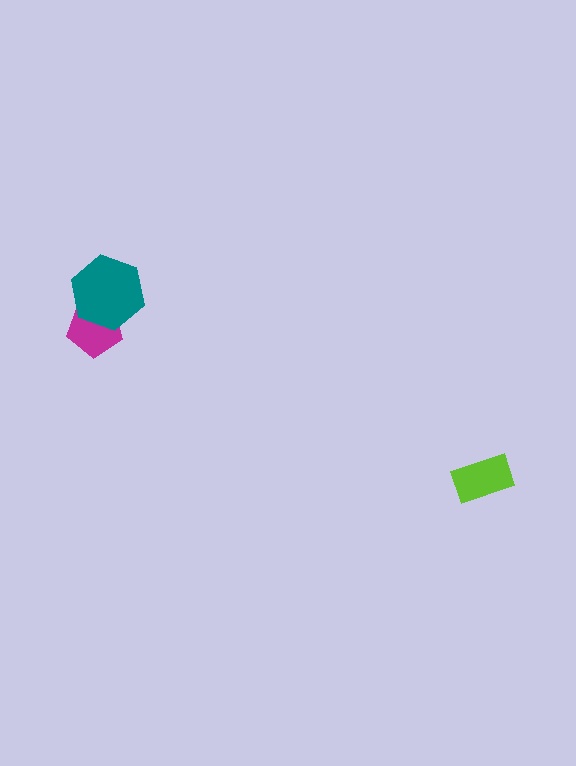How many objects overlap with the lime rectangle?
0 objects overlap with the lime rectangle.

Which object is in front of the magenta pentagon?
The teal hexagon is in front of the magenta pentagon.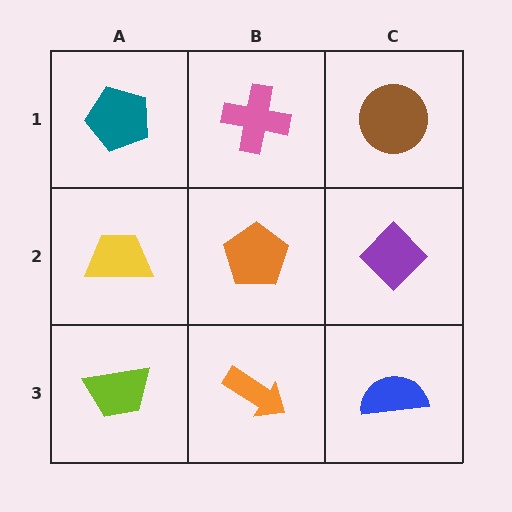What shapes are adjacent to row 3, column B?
An orange pentagon (row 2, column B), a lime trapezoid (row 3, column A), a blue semicircle (row 3, column C).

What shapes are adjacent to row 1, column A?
A yellow trapezoid (row 2, column A), a pink cross (row 1, column B).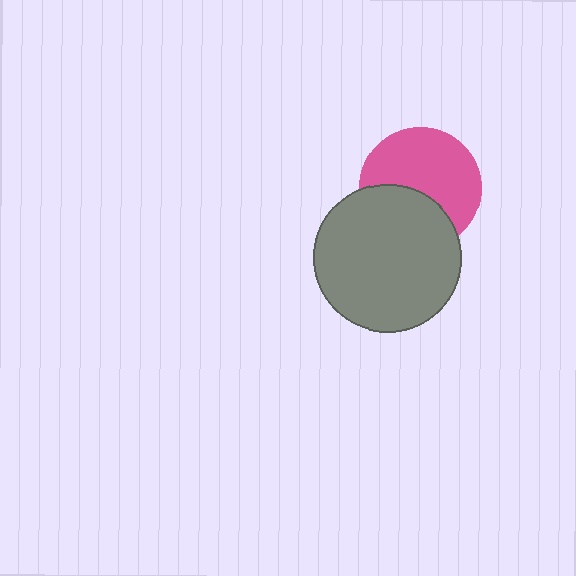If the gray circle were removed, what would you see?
You would see the complete pink circle.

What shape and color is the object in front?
The object in front is a gray circle.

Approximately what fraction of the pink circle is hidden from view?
Roughly 39% of the pink circle is hidden behind the gray circle.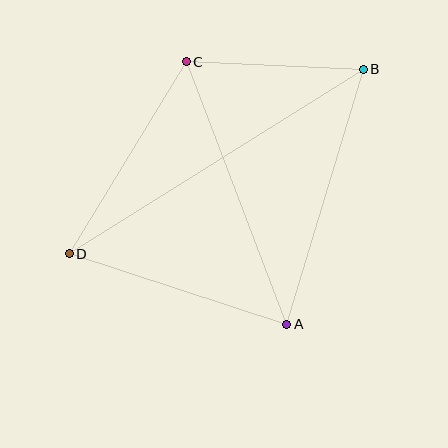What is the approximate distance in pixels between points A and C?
The distance between A and C is approximately 281 pixels.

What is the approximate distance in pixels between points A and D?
The distance between A and D is approximately 228 pixels.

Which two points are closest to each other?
Points B and C are closest to each other.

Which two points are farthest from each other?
Points B and D are farthest from each other.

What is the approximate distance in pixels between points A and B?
The distance between A and B is approximately 266 pixels.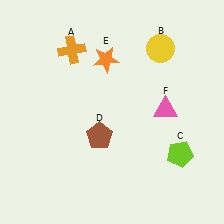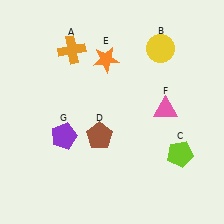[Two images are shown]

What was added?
A purple pentagon (G) was added in Image 2.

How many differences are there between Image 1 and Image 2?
There is 1 difference between the two images.